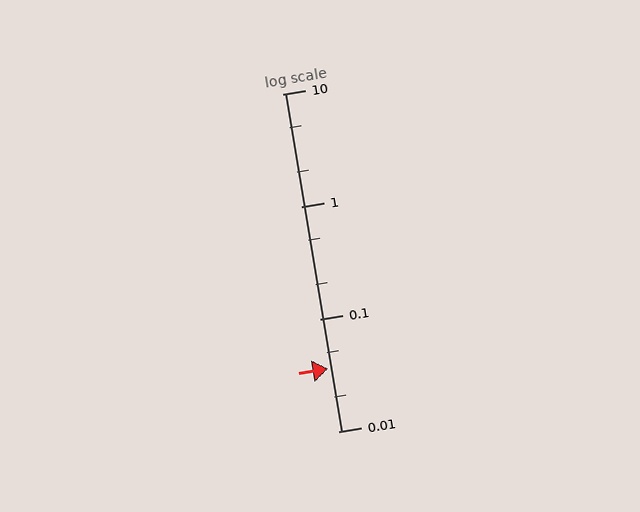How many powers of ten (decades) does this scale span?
The scale spans 3 decades, from 0.01 to 10.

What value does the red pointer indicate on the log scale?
The pointer indicates approximately 0.036.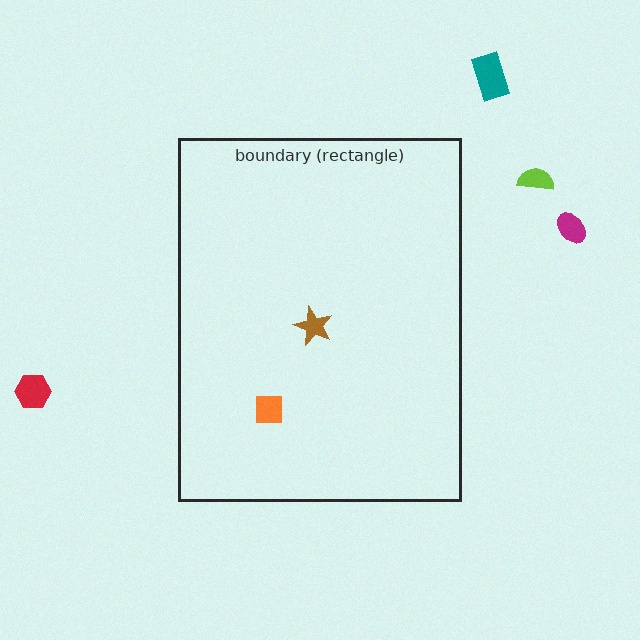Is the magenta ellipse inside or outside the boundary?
Outside.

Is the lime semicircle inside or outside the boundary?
Outside.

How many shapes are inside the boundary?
2 inside, 4 outside.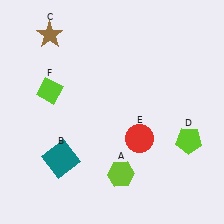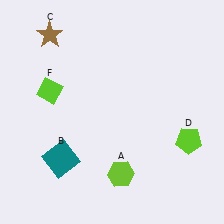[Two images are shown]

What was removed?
The red circle (E) was removed in Image 2.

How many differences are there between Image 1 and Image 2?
There is 1 difference between the two images.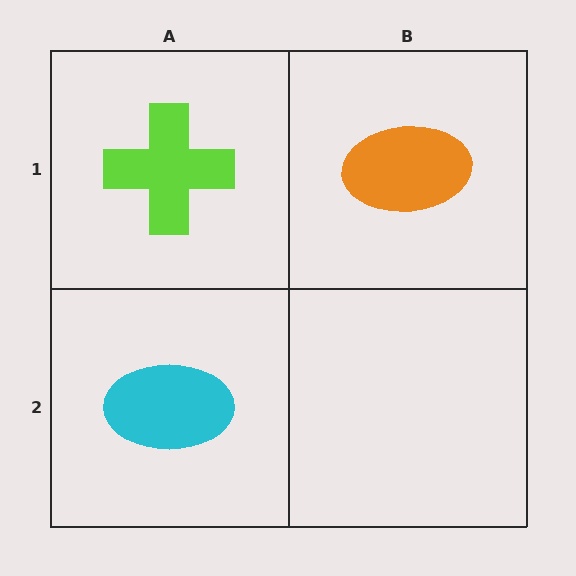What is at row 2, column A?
A cyan ellipse.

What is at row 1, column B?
An orange ellipse.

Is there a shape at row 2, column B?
No, that cell is empty.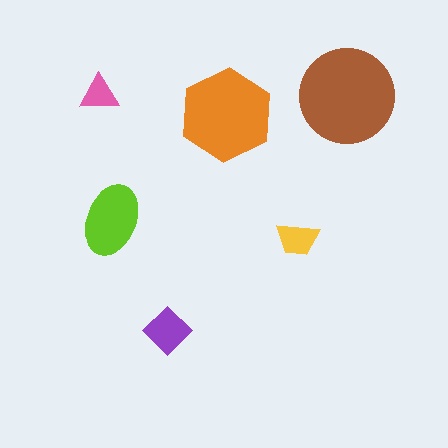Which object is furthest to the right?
The brown circle is rightmost.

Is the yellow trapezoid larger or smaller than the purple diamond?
Smaller.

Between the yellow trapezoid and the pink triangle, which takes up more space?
The yellow trapezoid.